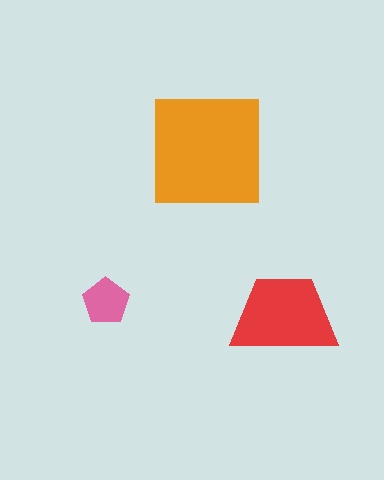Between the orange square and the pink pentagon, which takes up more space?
The orange square.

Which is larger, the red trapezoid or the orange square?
The orange square.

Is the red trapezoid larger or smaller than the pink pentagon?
Larger.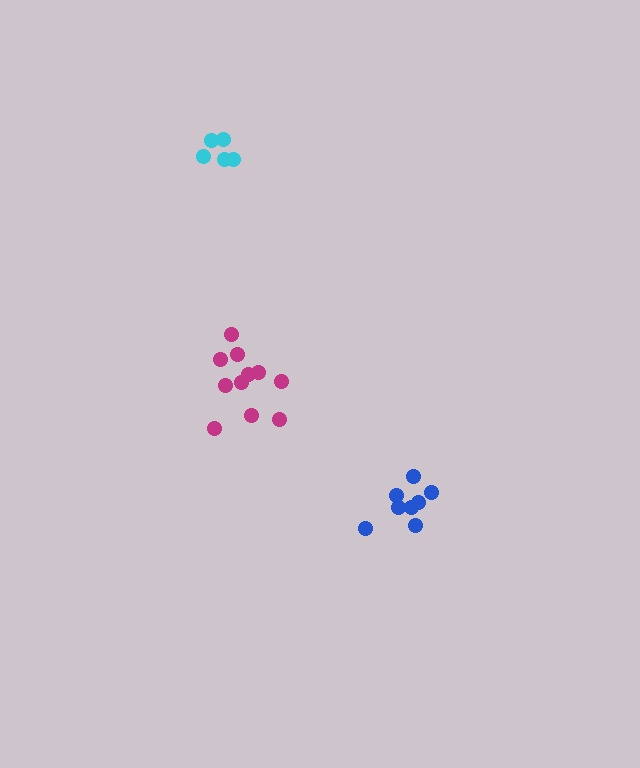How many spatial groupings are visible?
There are 3 spatial groupings.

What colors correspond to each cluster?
The clusters are colored: cyan, magenta, blue.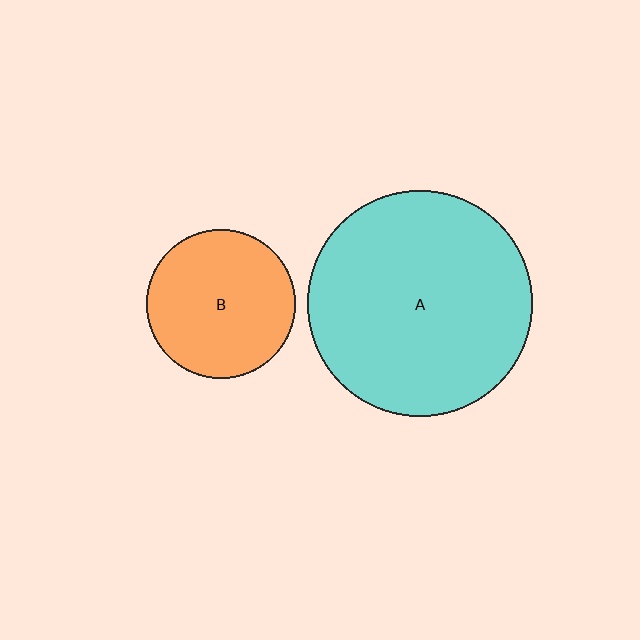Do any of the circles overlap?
No, none of the circles overlap.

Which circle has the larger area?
Circle A (cyan).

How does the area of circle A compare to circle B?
Approximately 2.3 times.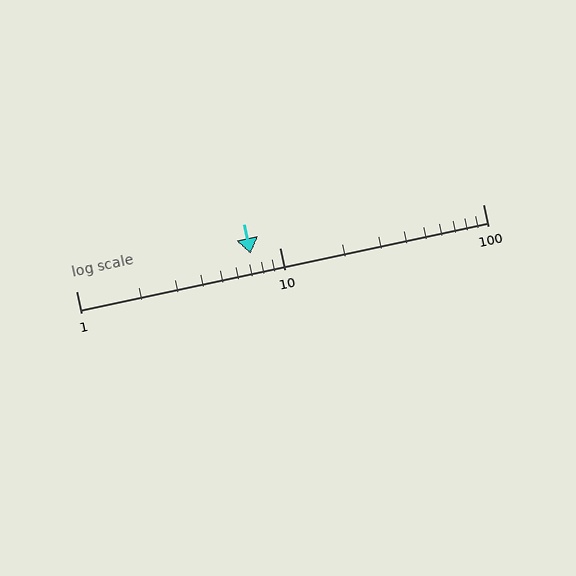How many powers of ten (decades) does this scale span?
The scale spans 2 decades, from 1 to 100.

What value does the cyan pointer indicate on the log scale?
The pointer indicates approximately 7.2.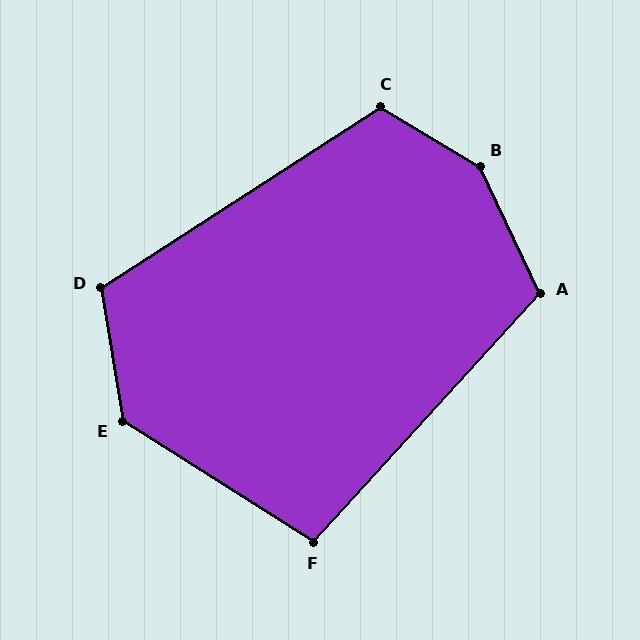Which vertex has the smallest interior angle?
F, at approximately 100 degrees.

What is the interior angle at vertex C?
Approximately 116 degrees (obtuse).